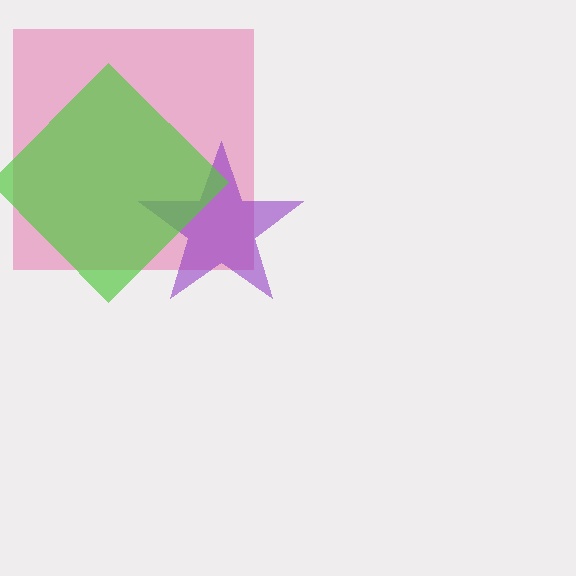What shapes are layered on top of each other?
The layered shapes are: a pink square, a purple star, a lime diamond.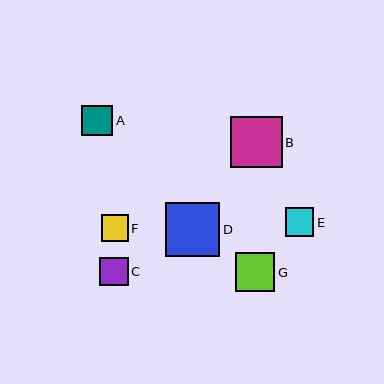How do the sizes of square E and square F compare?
Square E and square F are approximately the same size.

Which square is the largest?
Square D is the largest with a size of approximately 54 pixels.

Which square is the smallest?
Square F is the smallest with a size of approximately 26 pixels.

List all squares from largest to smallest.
From largest to smallest: D, B, G, A, E, C, F.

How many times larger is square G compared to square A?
Square G is approximately 1.3 times the size of square A.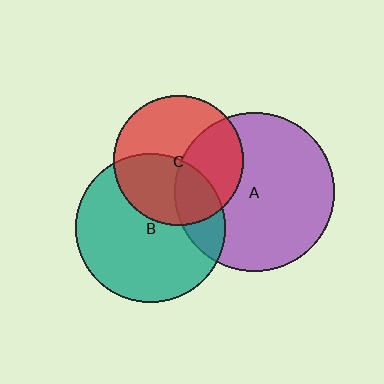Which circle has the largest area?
Circle A (purple).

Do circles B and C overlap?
Yes.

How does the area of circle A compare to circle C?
Approximately 1.5 times.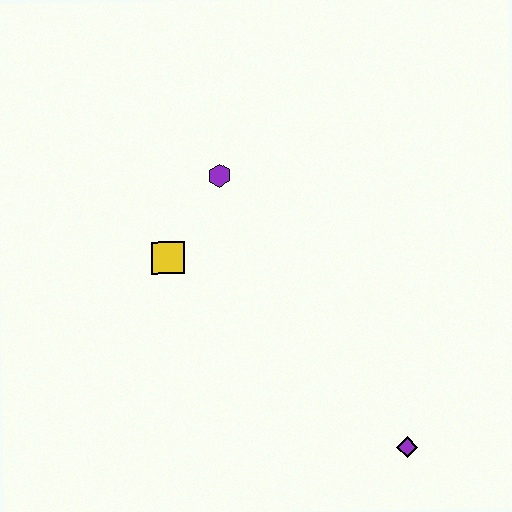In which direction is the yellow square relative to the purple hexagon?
The yellow square is below the purple hexagon.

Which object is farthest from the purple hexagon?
The purple diamond is farthest from the purple hexagon.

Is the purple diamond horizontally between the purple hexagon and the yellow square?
No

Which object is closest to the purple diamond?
The yellow square is closest to the purple diamond.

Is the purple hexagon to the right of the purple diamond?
No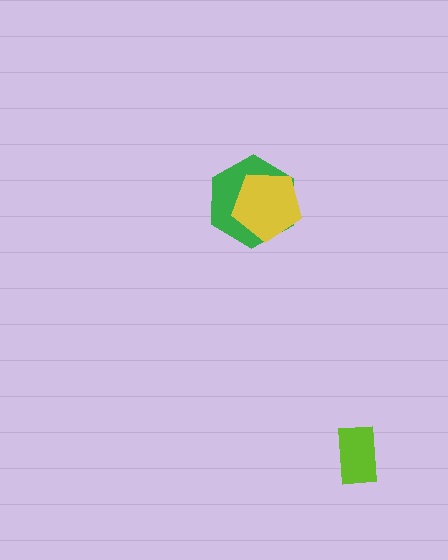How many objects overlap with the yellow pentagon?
1 object overlaps with the yellow pentagon.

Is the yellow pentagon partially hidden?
No, no other shape covers it.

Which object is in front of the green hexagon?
The yellow pentagon is in front of the green hexagon.